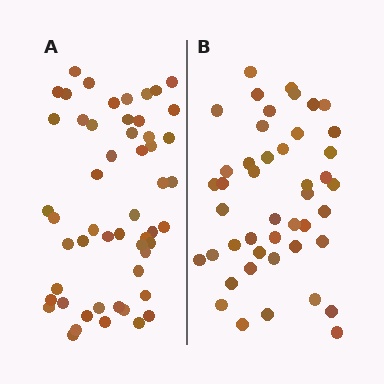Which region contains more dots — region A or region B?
Region A (the left region) has more dots.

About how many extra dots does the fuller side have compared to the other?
Region A has roughly 8 or so more dots than region B.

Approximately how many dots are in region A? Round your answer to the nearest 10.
About 50 dots. (The exact count is 53, which rounds to 50.)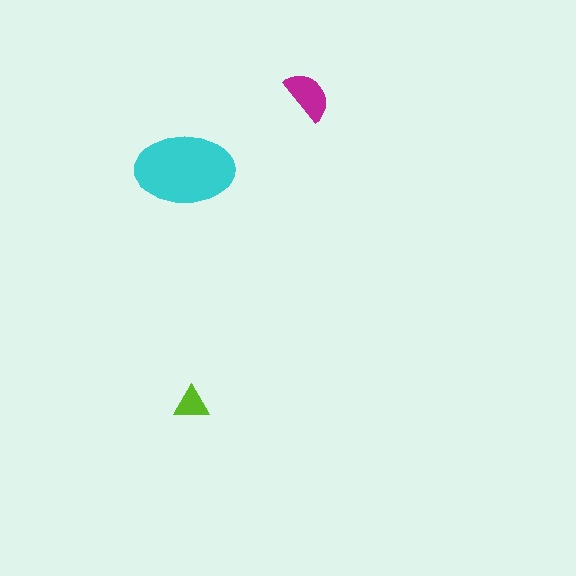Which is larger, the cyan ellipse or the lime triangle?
The cyan ellipse.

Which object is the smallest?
The lime triangle.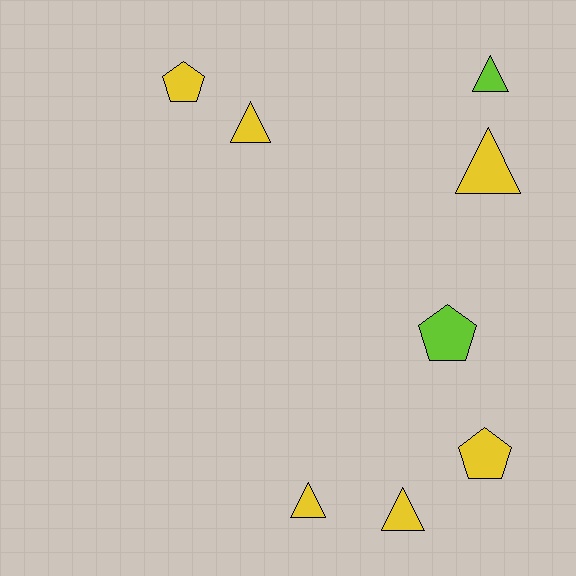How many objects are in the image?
There are 8 objects.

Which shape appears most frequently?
Triangle, with 5 objects.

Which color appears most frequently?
Yellow, with 6 objects.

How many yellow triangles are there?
There are 4 yellow triangles.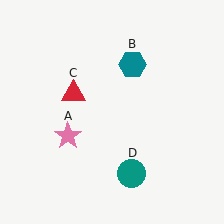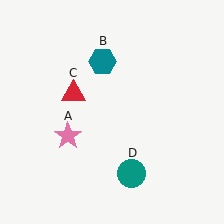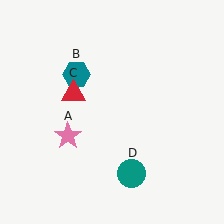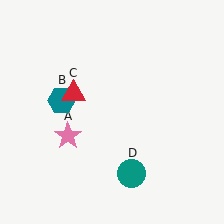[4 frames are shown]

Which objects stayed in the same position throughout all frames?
Pink star (object A) and red triangle (object C) and teal circle (object D) remained stationary.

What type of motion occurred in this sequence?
The teal hexagon (object B) rotated counterclockwise around the center of the scene.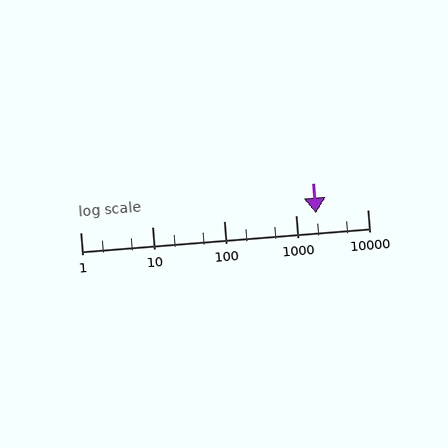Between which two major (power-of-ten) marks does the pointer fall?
The pointer is between 1000 and 10000.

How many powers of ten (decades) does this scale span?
The scale spans 4 decades, from 1 to 10000.